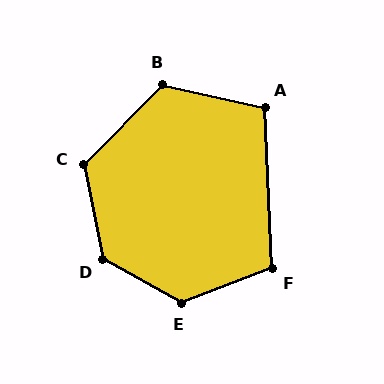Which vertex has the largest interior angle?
D, at approximately 131 degrees.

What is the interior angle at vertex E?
Approximately 130 degrees (obtuse).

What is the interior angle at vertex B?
Approximately 121 degrees (obtuse).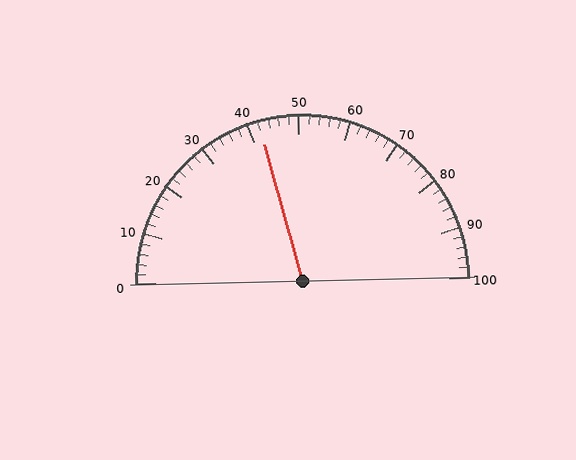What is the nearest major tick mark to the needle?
The nearest major tick mark is 40.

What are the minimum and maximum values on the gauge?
The gauge ranges from 0 to 100.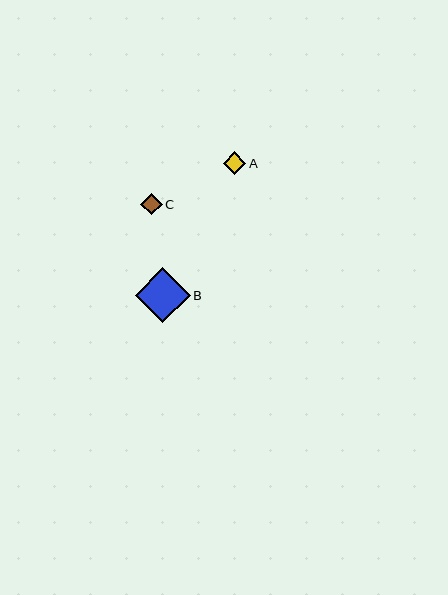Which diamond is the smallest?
Diamond C is the smallest with a size of approximately 22 pixels.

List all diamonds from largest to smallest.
From largest to smallest: B, A, C.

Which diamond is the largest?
Diamond B is the largest with a size of approximately 55 pixels.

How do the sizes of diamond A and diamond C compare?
Diamond A and diamond C are approximately the same size.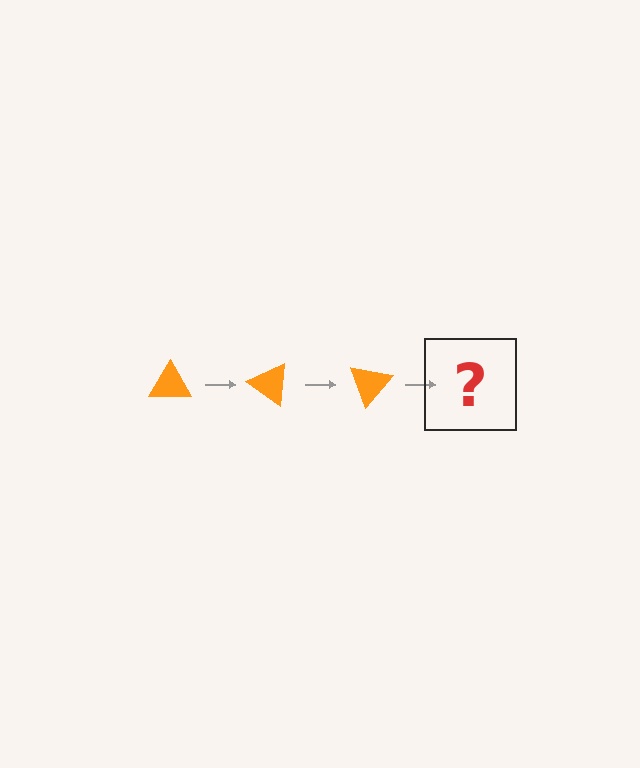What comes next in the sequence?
The next element should be an orange triangle rotated 105 degrees.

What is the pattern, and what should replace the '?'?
The pattern is that the triangle rotates 35 degrees each step. The '?' should be an orange triangle rotated 105 degrees.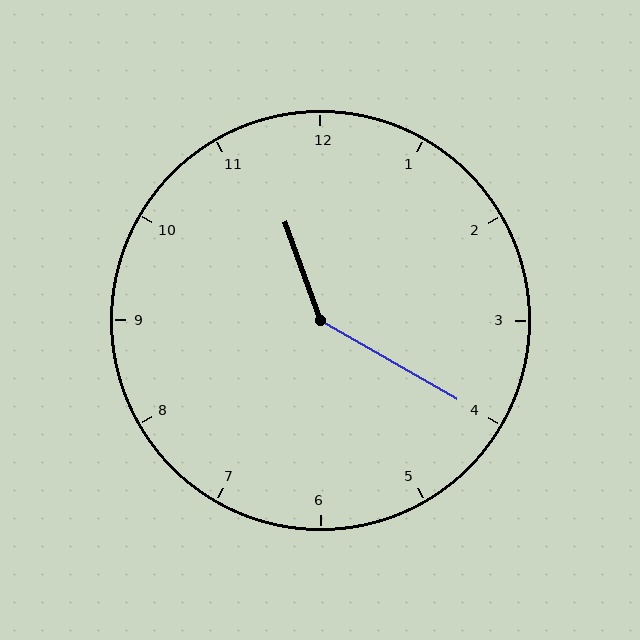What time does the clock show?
11:20.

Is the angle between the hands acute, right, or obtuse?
It is obtuse.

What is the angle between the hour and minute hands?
Approximately 140 degrees.